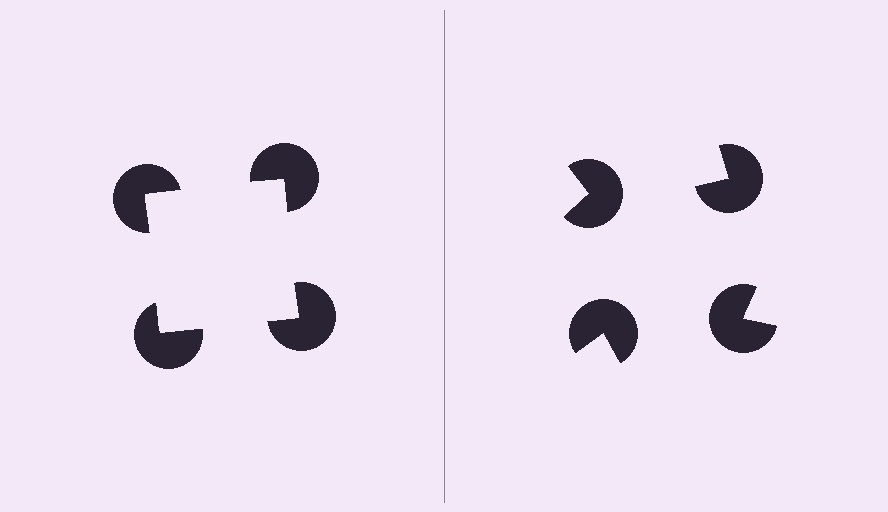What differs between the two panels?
The pac-man discs are positioned identically on both sides; only the wedge orientations differ. On the left they align to a square; on the right they are misaligned.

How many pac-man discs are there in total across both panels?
8 — 4 on each side.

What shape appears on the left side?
An illusory square.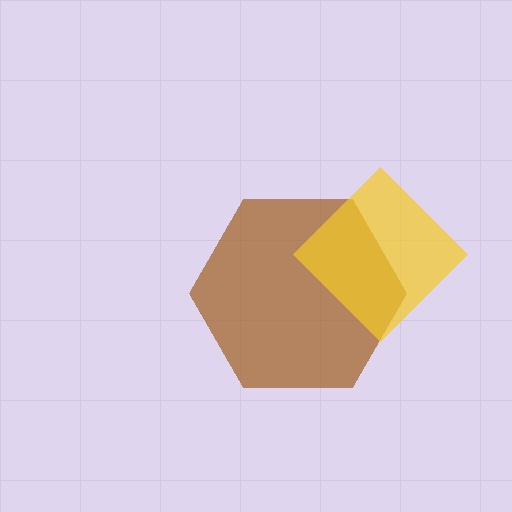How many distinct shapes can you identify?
There are 2 distinct shapes: a brown hexagon, a yellow diamond.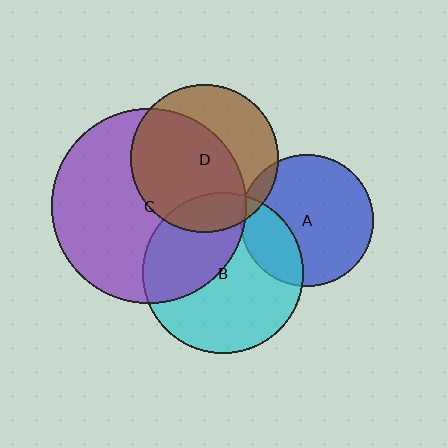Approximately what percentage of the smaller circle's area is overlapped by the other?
Approximately 40%.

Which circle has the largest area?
Circle C (purple).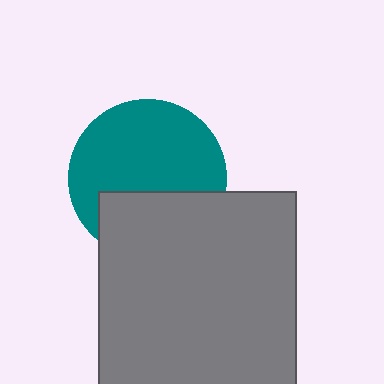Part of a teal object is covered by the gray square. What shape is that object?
It is a circle.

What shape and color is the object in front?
The object in front is a gray square.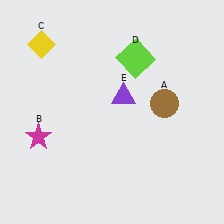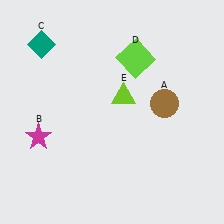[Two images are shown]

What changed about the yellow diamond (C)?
In Image 1, C is yellow. In Image 2, it changed to teal.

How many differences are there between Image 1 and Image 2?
There are 2 differences between the two images.